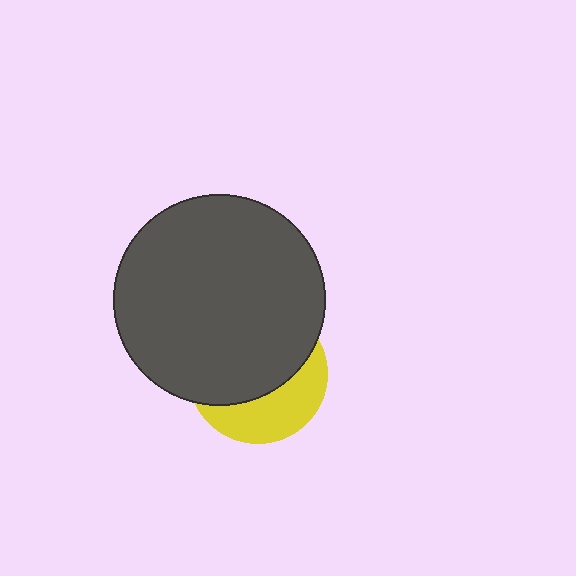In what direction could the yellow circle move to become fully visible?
The yellow circle could move down. That would shift it out from behind the dark gray circle entirely.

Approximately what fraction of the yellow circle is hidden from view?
Roughly 63% of the yellow circle is hidden behind the dark gray circle.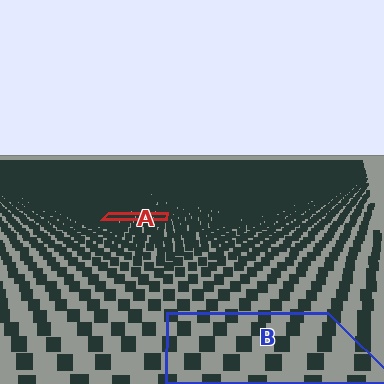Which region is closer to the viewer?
Region B is closer. The texture elements there are larger and more spread out.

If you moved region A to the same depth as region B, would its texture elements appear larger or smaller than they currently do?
They would appear larger. At a closer depth, the same texture elements are projected at a bigger on-screen size.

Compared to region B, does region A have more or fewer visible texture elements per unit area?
Region A has more texture elements per unit area — they are packed more densely because it is farther away.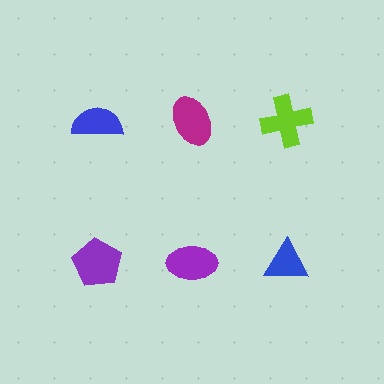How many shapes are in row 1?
3 shapes.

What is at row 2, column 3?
A blue triangle.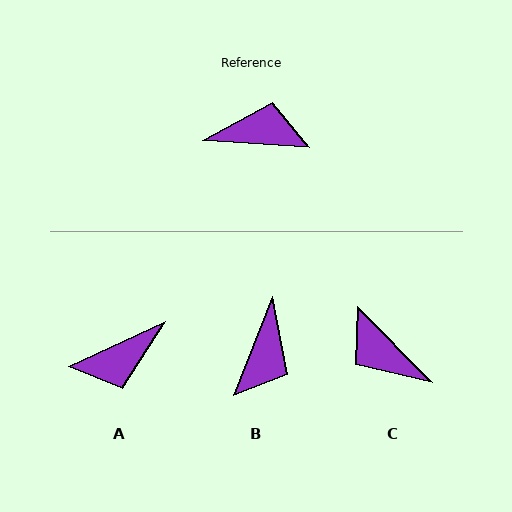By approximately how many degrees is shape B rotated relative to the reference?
Approximately 108 degrees clockwise.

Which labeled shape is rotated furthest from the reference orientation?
A, about 151 degrees away.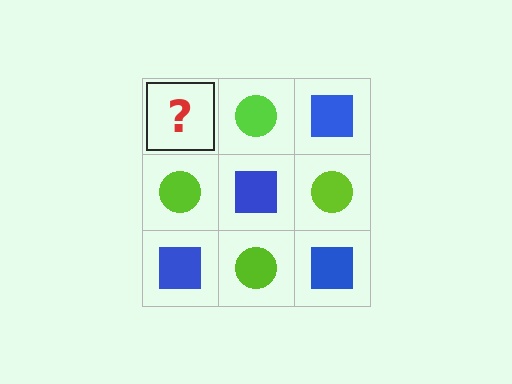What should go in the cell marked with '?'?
The missing cell should contain a blue square.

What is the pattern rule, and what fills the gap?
The rule is that it alternates blue square and lime circle in a checkerboard pattern. The gap should be filled with a blue square.